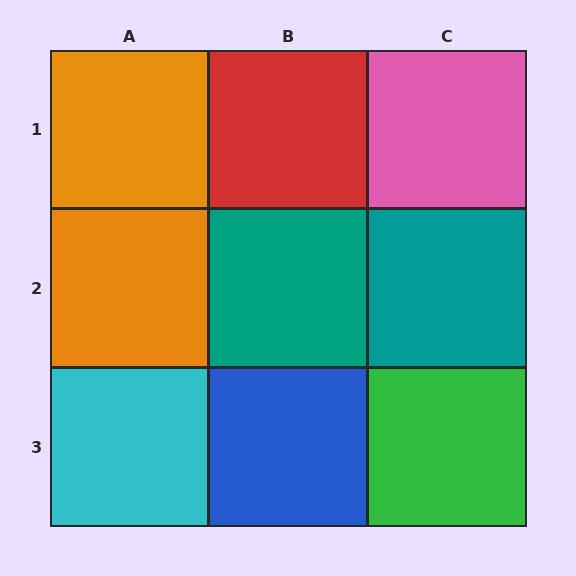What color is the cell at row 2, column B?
Teal.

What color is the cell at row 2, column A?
Orange.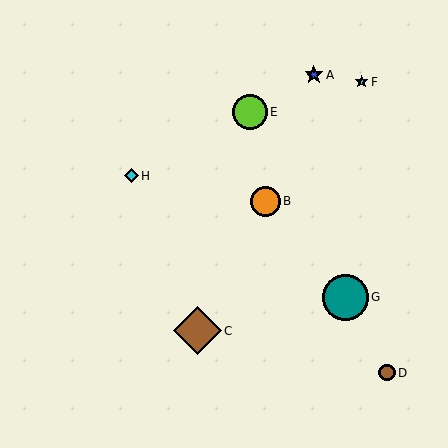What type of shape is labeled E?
Shape E is a lime circle.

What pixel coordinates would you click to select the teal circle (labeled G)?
Click at (346, 297) to select the teal circle G.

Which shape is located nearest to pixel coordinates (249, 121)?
The lime circle (labeled E) at (250, 112) is nearest to that location.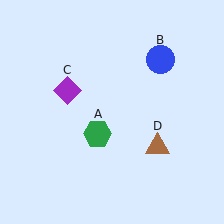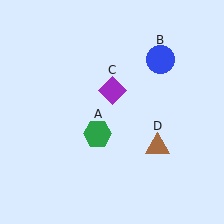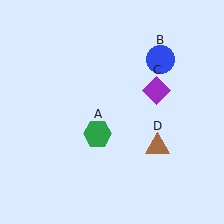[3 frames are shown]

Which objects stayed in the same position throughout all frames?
Green hexagon (object A) and blue circle (object B) and brown triangle (object D) remained stationary.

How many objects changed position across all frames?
1 object changed position: purple diamond (object C).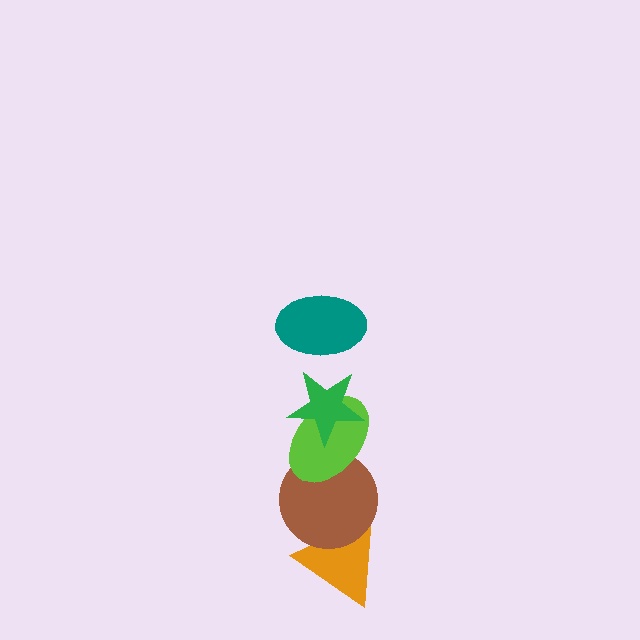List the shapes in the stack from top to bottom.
From top to bottom: the teal ellipse, the green star, the lime ellipse, the brown circle, the orange triangle.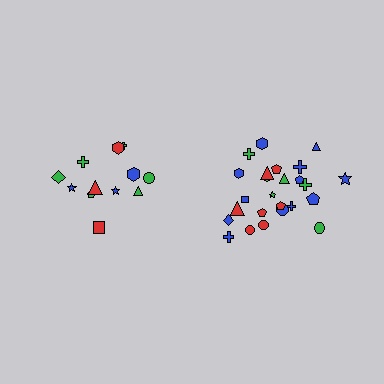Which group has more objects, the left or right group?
The right group.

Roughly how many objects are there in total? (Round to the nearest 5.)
Roughly 35 objects in total.